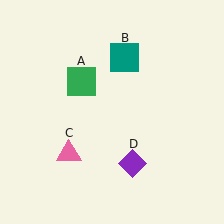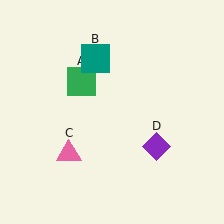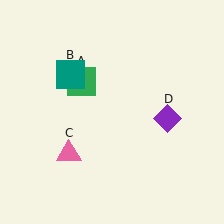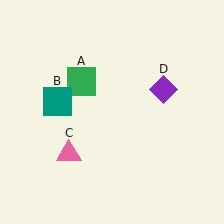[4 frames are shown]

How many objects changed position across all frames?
2 objects changed position: teal square (object B), purple diamond (object D).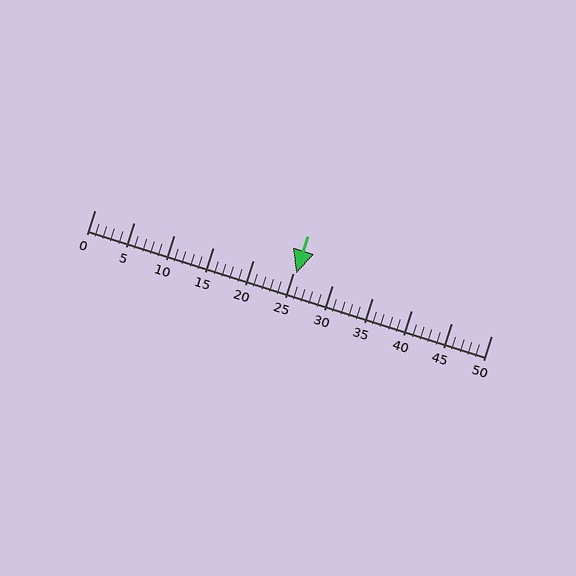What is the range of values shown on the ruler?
The ruler shows values from 0 to 50.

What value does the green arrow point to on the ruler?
The green arrow points to approximately 25.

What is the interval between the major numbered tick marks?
The major tick marks are spaced 5 units apart.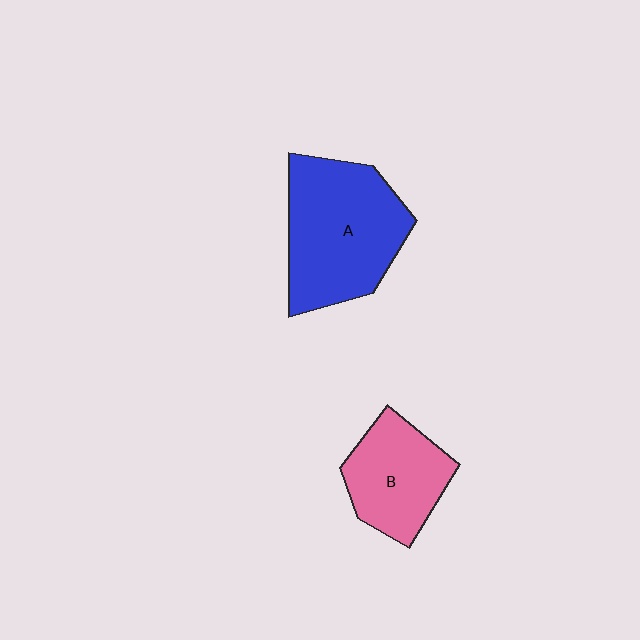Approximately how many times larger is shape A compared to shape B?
Approximately 1.5 times.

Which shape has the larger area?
Shape A (blue).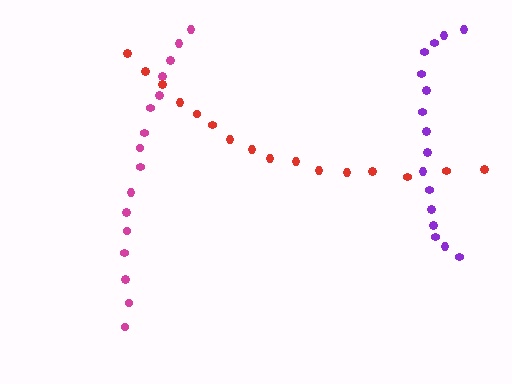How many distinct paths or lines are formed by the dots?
There are 3 distinct paths.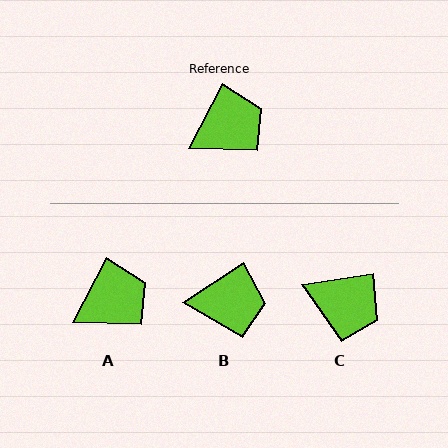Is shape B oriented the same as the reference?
No, it is off by about 29 degrees.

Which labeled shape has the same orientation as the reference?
A.